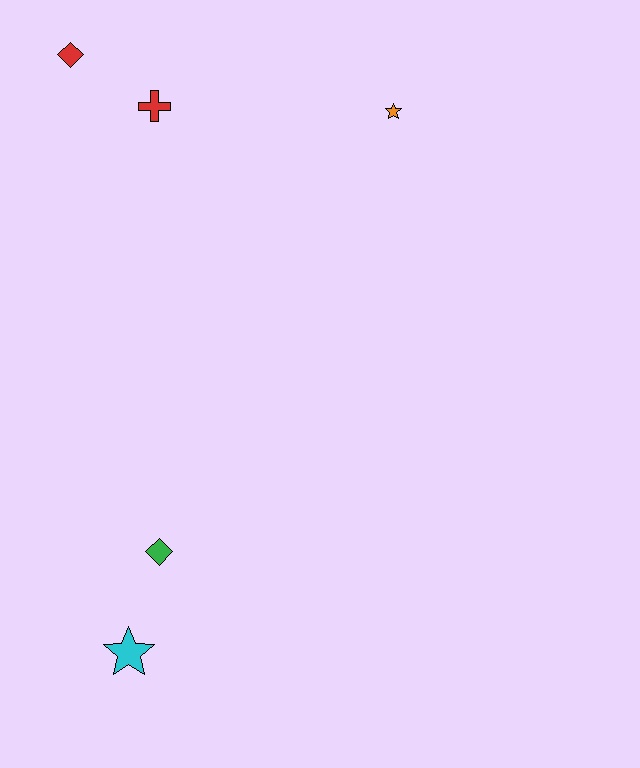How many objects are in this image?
There are 5 objects.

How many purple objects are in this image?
There are no purple objects.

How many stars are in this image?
There are 2 stars.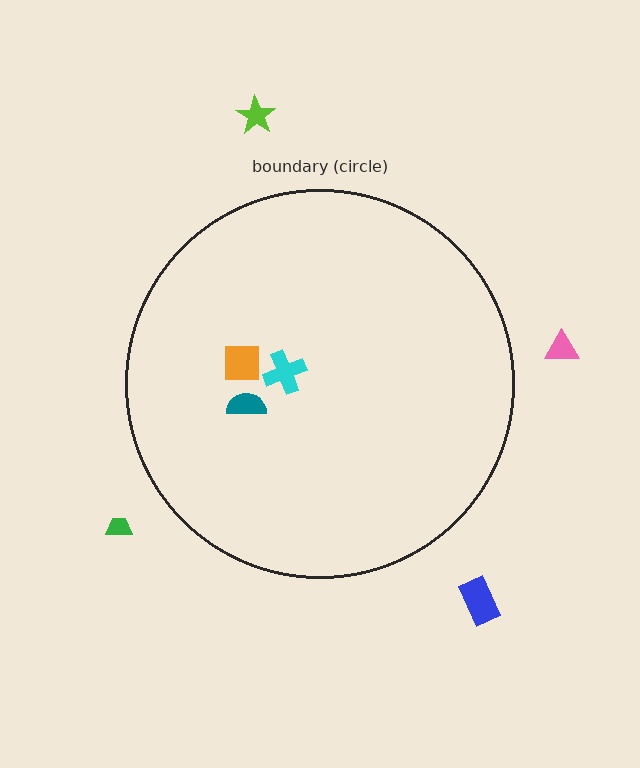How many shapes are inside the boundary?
3 inside, 4 outside.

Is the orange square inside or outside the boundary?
Inside.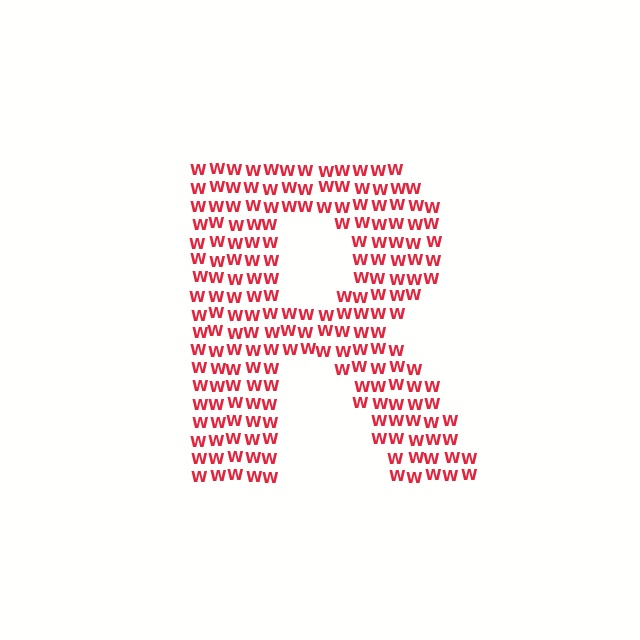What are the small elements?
The small elements are letter W's.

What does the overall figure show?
The overall figure shows the letter R.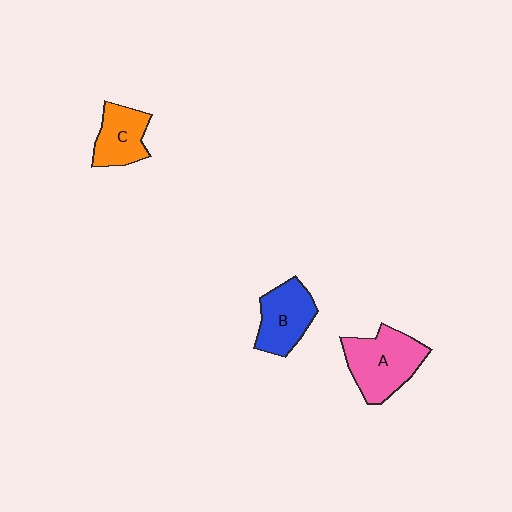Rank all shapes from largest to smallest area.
From largest to smallest: A (pink), B (blue), C (orange).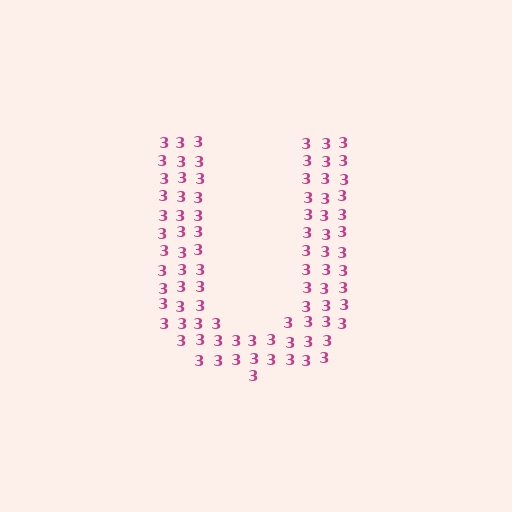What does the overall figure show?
The overall figure shows the letter U.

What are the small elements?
The small elements are digit 3's.